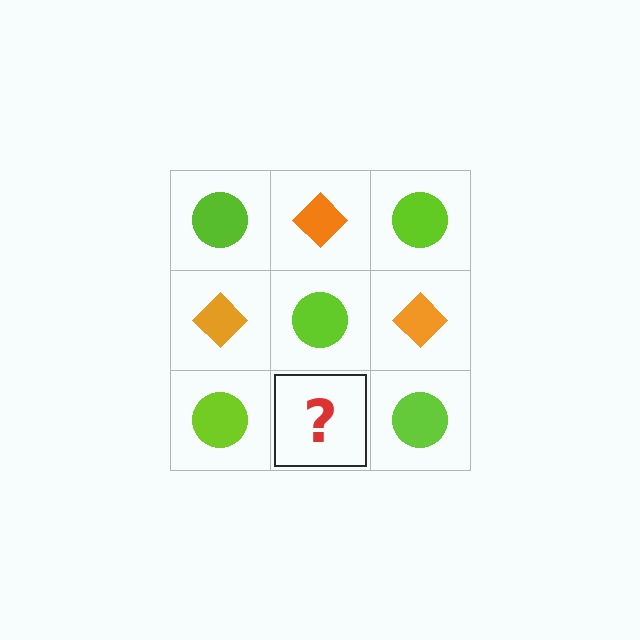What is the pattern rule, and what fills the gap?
The rule is that it alternates lime circle and orange diamond in a checkerboard pattern. The gap should be filled with an orange diamond.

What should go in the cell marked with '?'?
The missing cell should contain an orange diamond.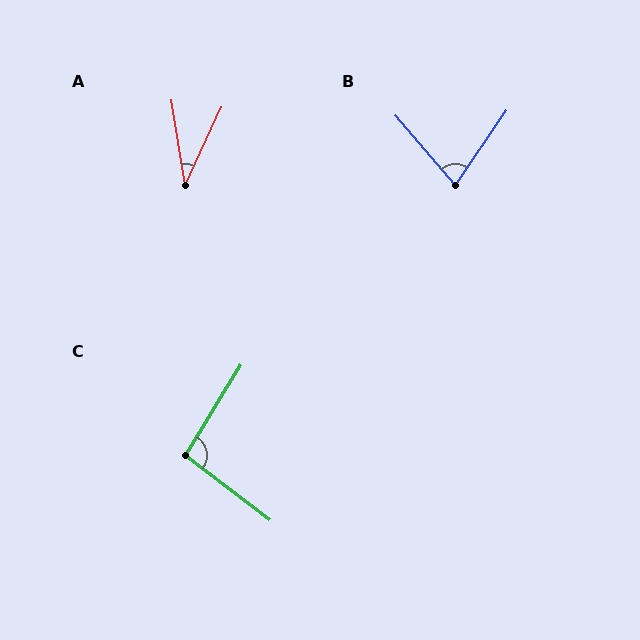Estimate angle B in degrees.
Approximately 75 degrees.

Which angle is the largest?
C, at approximately 96 degrees.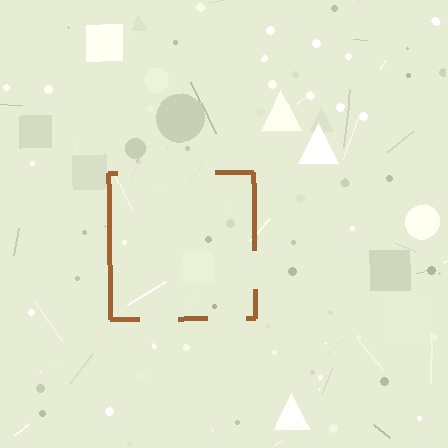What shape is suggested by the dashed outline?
The dashed outline suggests a square.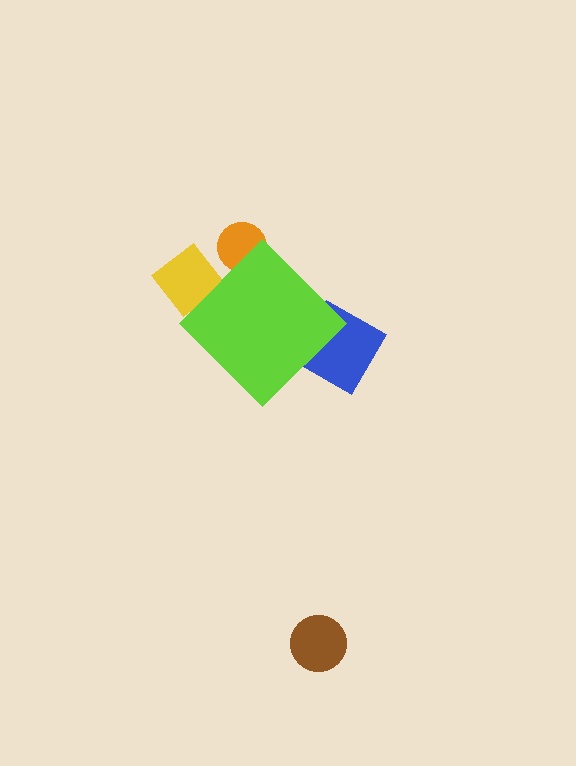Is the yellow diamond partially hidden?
Yes, the yellow diamond is partially hidden behind the lime diamond.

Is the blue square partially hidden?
Yes, the blue square is partially hidden behind the lime diamond.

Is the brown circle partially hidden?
No, the brown circle is fully visible.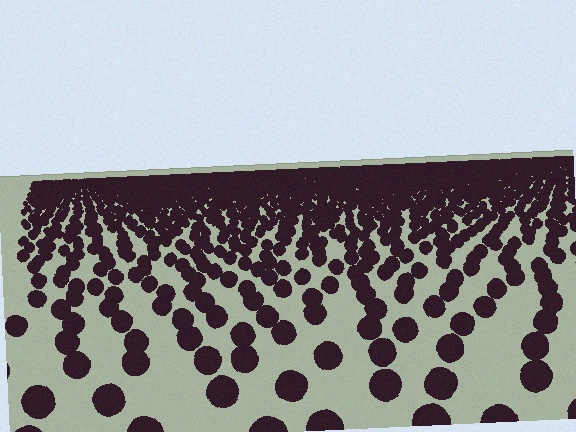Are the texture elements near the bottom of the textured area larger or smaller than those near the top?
Larger. Near the bottom, elements are closer to the viewer and appear at a bigger on-screen size.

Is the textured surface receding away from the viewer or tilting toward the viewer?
The surface is receding away from the viewer. Texture elements get smaller and denser toward the top.